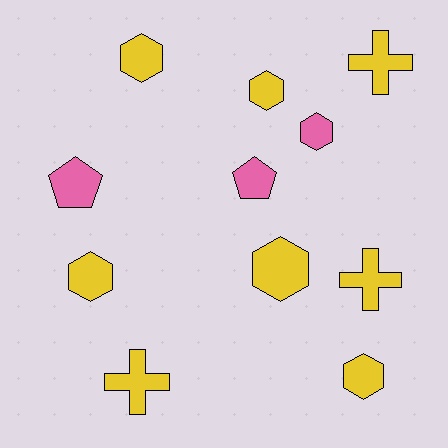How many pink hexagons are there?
There is 1 pink hexagon.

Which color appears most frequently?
Yellow, with 8 objects.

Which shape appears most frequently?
Hexagon, with 6 objects.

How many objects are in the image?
There are 11 objects.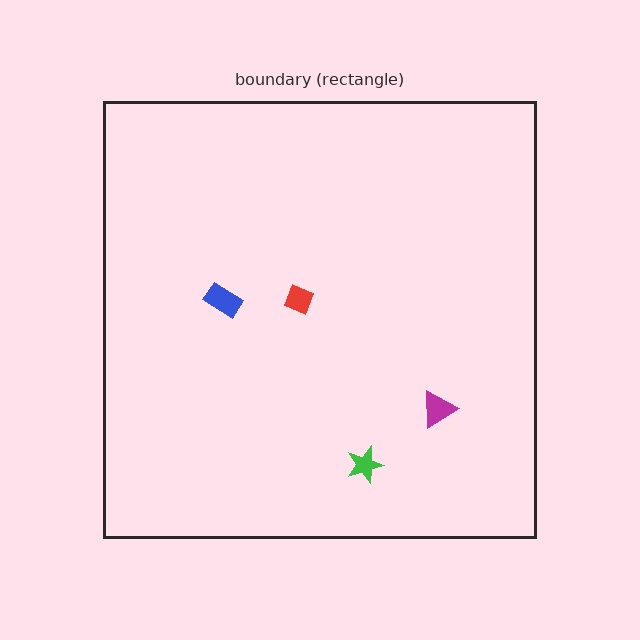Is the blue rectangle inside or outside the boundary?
Inside.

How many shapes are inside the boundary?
4 inside, 0 outside.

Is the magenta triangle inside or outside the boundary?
Inside.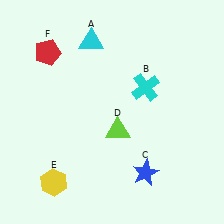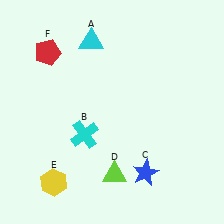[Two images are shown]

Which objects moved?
The objects that moved are: the cyan cross (B), the lime triangle (D).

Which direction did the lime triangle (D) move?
The lime triangle (D) moved down.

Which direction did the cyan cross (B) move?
The cyan cross (B) moved left.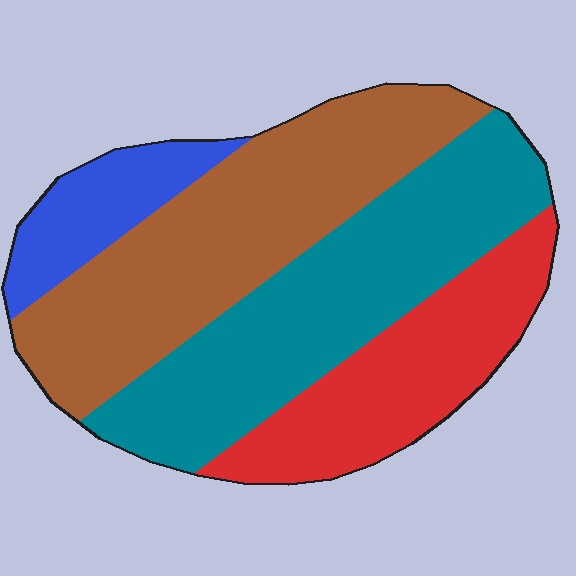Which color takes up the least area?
Blue, at roughly 10%.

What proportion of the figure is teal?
Teal covers 34% of the figure.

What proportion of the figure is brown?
Brown covers around 35% of the figure.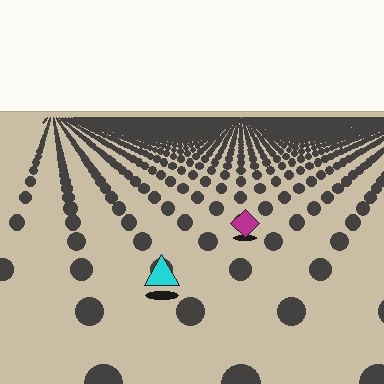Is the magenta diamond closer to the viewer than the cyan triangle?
No. The cyan triangle is closer — you can tell from the texture gradient: the ground texture is coarser near it.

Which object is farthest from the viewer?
The magenta diamond is farthest from the viewer. It appears smaller and the ground texture around it is denser.